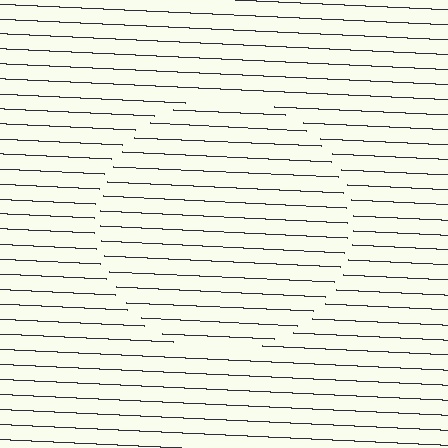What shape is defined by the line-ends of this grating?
An illusory circle. The interior of the shape contains the same grating, shifted by half a period — the contour is defined by the phase discontinuity where line-ends from the inner and outer gratings abut.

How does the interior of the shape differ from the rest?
The interior of the shape contains the same grating, shifted by half a period — the contour is defined by the phase discontinuity where line-ends from the inner and outer gratings abut.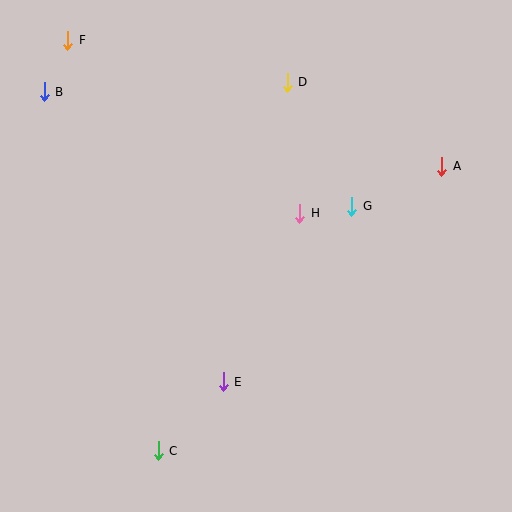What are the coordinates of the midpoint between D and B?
The midpoint between D and B is at (166, 87).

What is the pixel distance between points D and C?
The distance between D and C is 391 pixels.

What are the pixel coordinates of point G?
Point G is at (352, 206).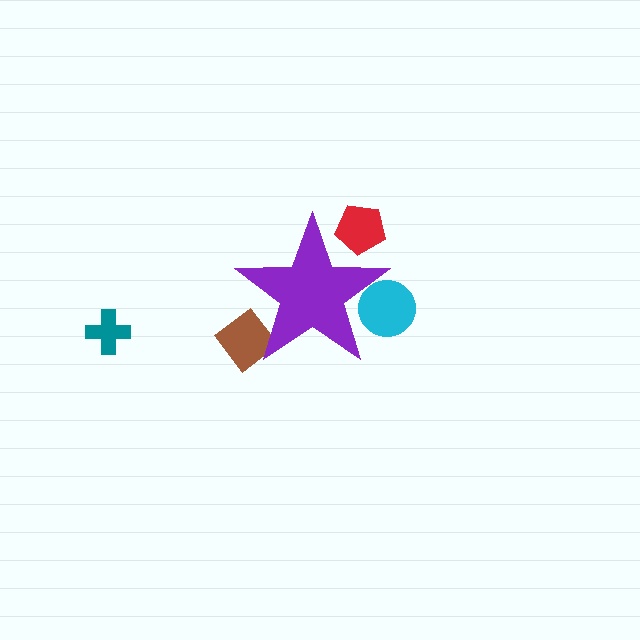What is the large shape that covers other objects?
A purple star.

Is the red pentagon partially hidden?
Yes, the red pentagon is partially hidden behind the purple star.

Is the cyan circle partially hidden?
Yes, the cyan circle is partially hidden behind the purple star.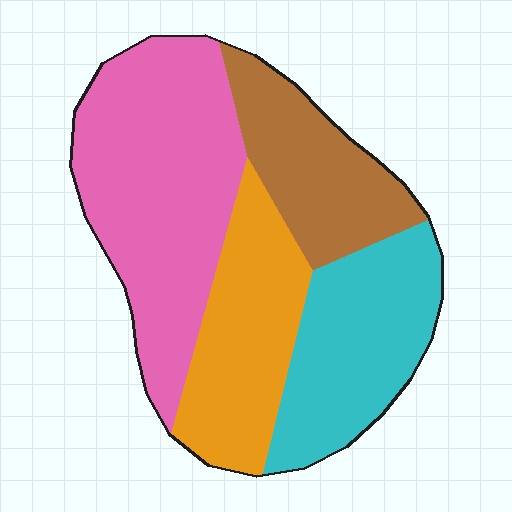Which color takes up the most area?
Pink, at roughly 35%.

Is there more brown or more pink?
Pink.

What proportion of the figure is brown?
Brown takes up about one fifth (1/5) of the figure.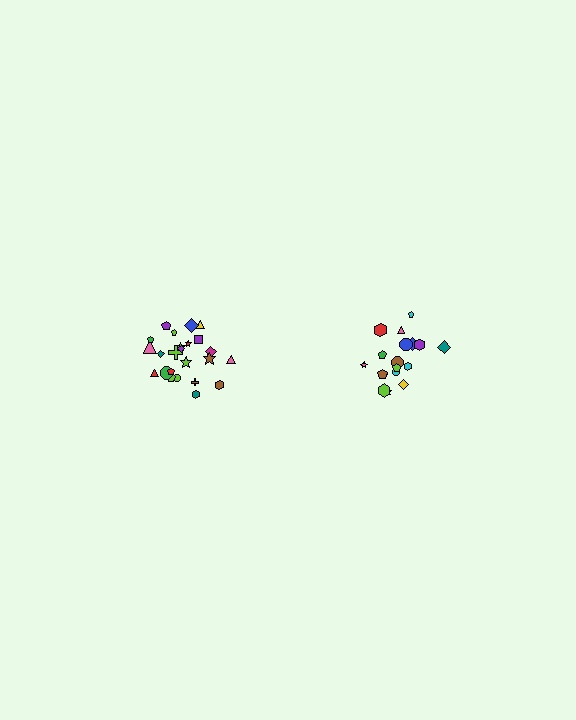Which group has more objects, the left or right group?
The left group.